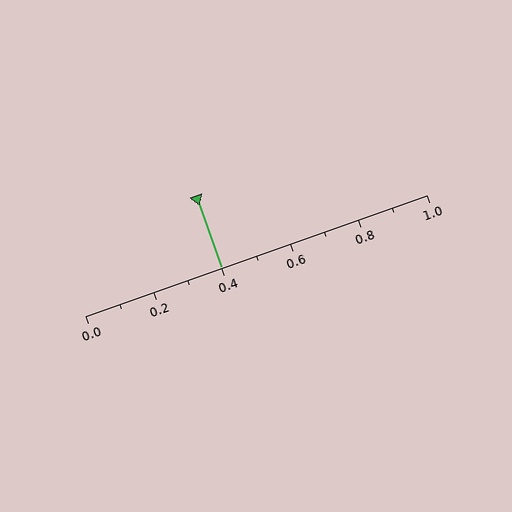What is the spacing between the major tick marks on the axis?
The major ticks are spaced 0.2 apart.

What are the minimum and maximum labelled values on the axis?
The axis runs from 0.0 to 1.0.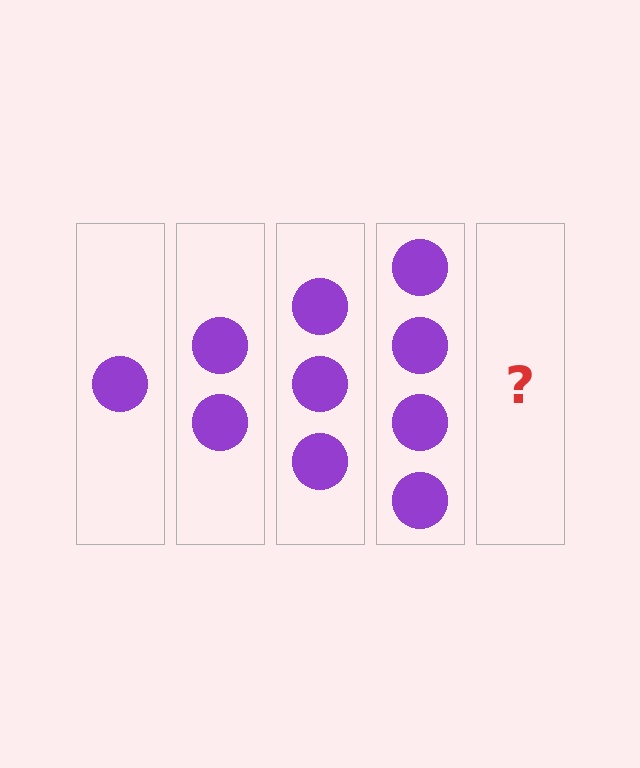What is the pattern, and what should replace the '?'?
The pattern is that each step adds one more circle. The '?' should be 5 circles.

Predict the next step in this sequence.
The next step is 5 circles.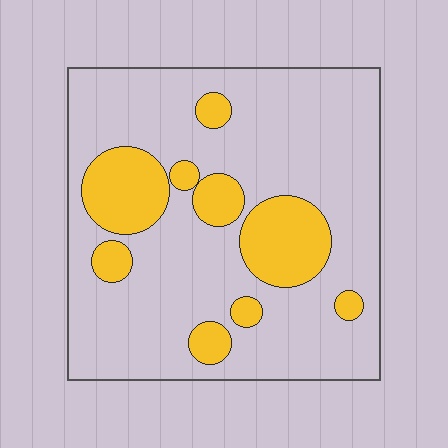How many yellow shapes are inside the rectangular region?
9.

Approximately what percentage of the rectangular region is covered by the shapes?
Approximately 20%.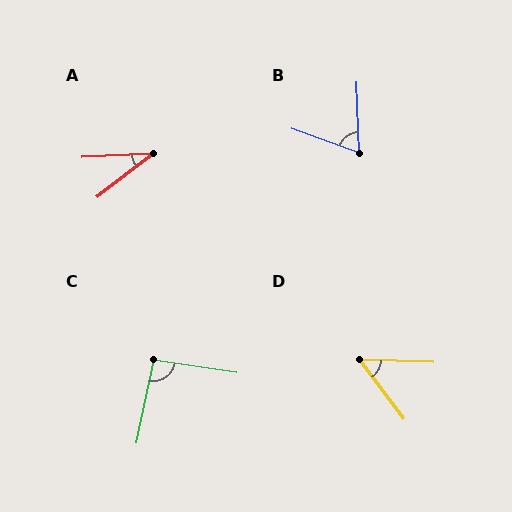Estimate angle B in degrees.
Approximately 68 degrees.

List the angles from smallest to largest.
A (35°), D (51°), B (68°), C (93°).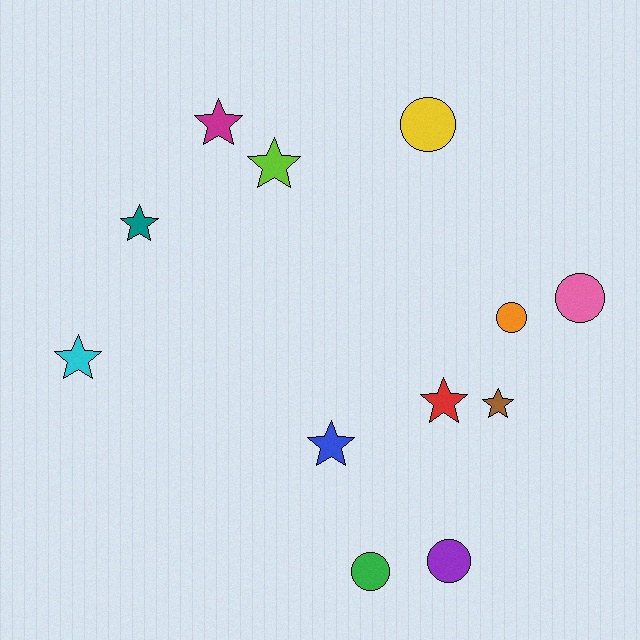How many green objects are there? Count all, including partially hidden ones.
There is 1 green object.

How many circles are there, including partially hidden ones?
There are 5 circles.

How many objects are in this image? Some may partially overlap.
There are 12 objects.